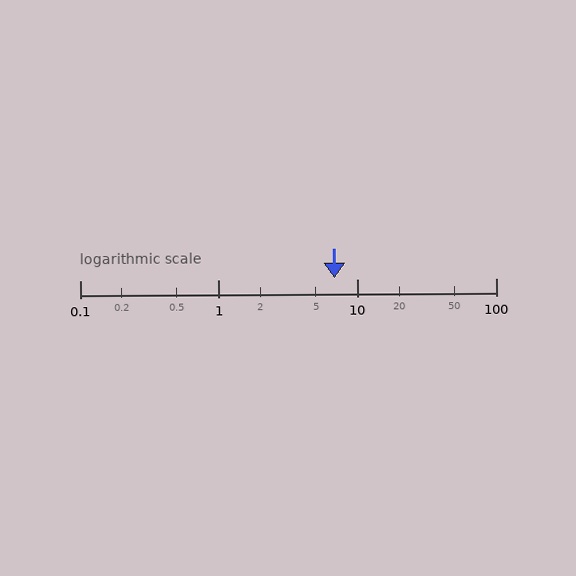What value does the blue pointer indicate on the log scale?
The pointer indicates approximately 6.9.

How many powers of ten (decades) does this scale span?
The scale spans 3 decades, from 0.1 to 100.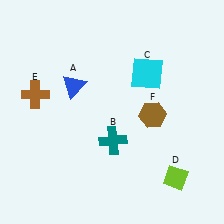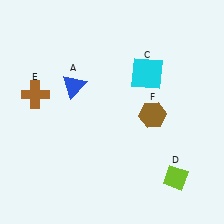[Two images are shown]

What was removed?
The teal cross (B) was removed in Image 2.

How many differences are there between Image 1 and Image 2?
There is 1 difference between the two images.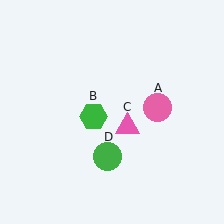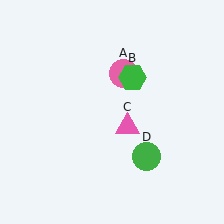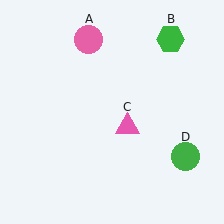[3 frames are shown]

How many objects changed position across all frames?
3 objects changed position: pink circle (object A), green hexagon (object B), green circle (object D).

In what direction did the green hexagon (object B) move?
The green hexagon (object B) moved up and to the right.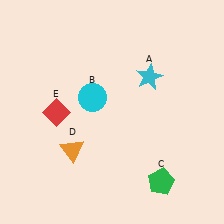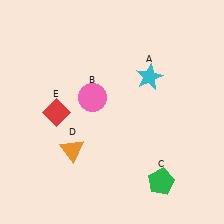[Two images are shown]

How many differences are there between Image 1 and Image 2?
There is 1 difference between the two images.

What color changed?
The circle (B) changed from cyan in Image 1 to pink in Image 2.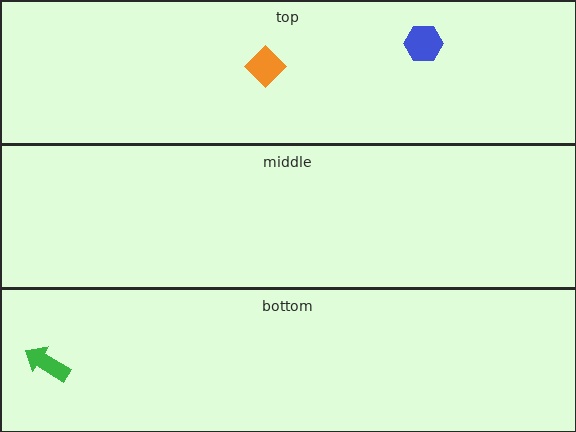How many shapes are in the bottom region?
1.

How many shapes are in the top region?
2.